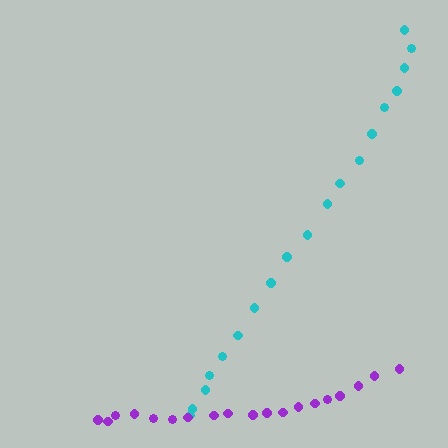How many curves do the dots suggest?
There are 2 distinct paths.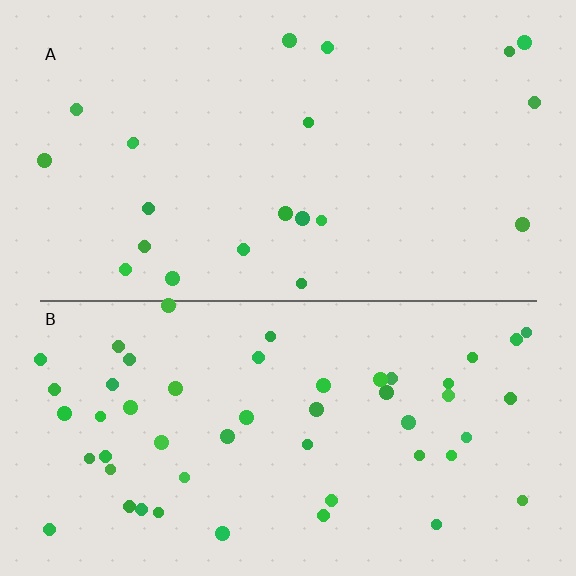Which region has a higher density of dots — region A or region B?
B (the bottom).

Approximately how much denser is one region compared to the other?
Approximately 2.4× — region B over region A.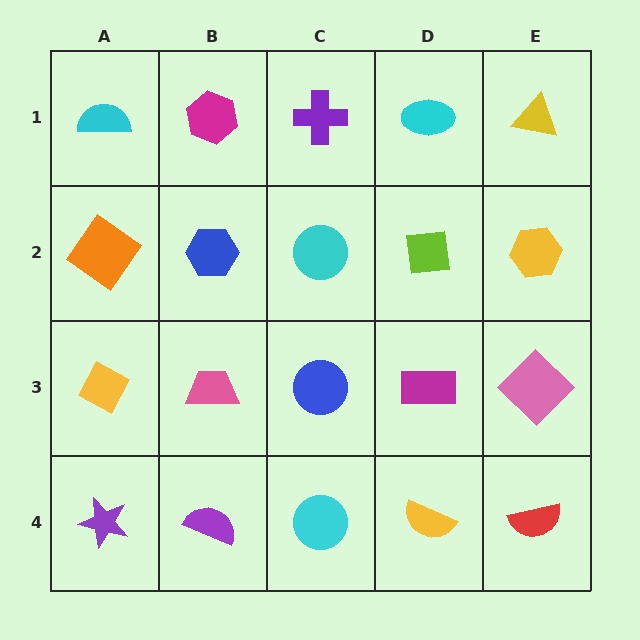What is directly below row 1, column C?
A cyan circle.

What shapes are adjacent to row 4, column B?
A pink trapezoid (row 3, column B), a purple star (row 4, column A), a cyan circle (row 4, column C).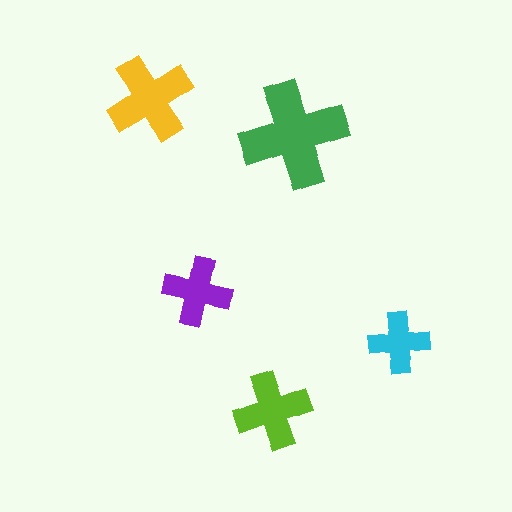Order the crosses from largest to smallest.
the green one, the yellow one, the lime one, the purple one, the cyan one.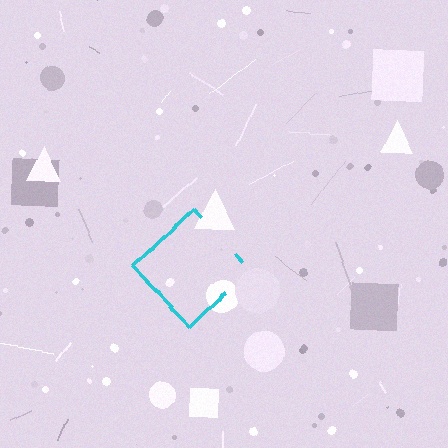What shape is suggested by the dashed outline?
The dashed outline suggests a diamond.